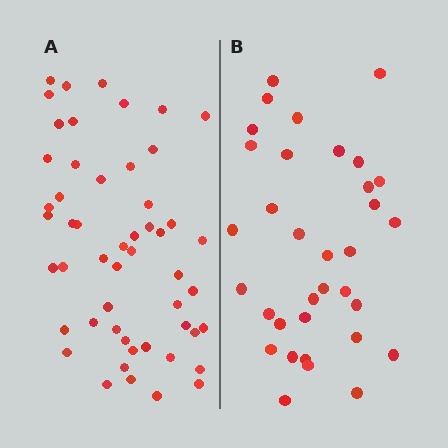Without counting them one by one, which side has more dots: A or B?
Region A (the left region) has more dots.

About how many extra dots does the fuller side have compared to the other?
Region A has approximately 20 more dots than region B.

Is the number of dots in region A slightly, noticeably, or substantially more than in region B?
Region A has substantially more. The ratio is roughly 1.5 to 1.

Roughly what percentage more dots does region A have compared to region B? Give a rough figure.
About 55% more.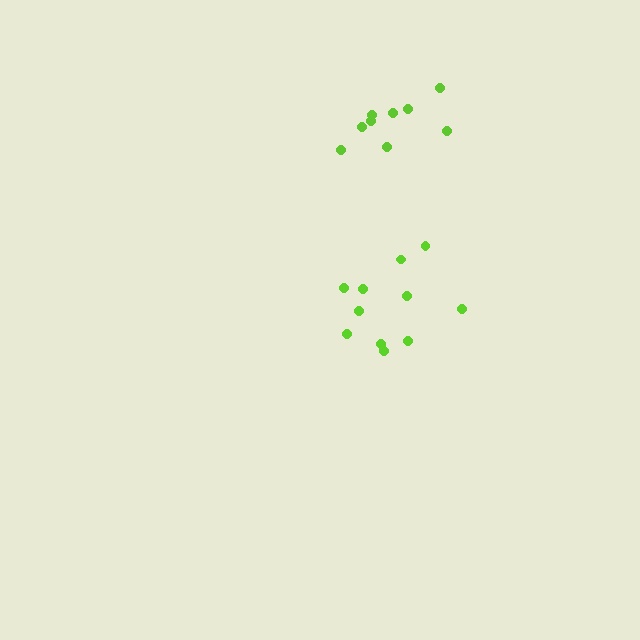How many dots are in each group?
Group 1: 11 dots, Group 2: 9 dots (20 total).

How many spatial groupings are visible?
There are 2 spatial groupings.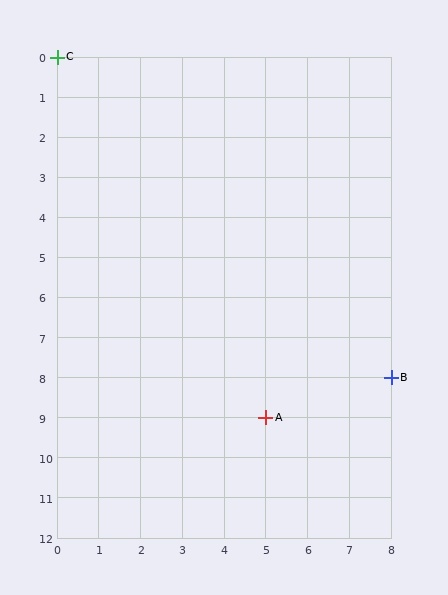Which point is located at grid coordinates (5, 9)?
Point A is at (5, 9).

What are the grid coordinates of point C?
Point C is at grid coordinates (0, 0).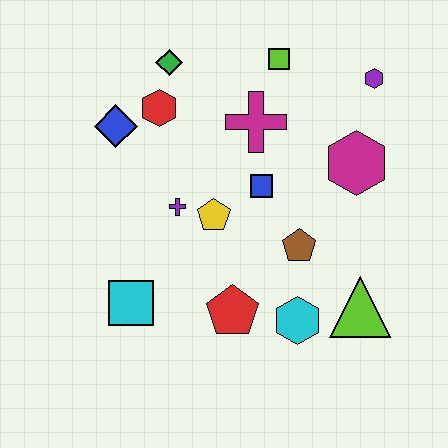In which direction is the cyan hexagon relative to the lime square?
The cyan hexagon is below the lime square.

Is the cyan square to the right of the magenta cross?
No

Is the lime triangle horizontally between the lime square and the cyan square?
No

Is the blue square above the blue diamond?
No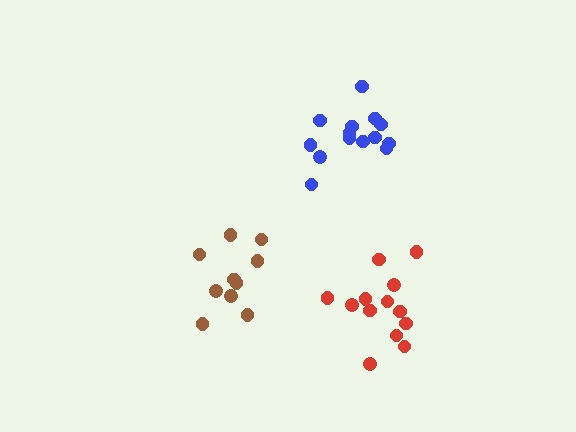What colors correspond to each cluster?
The clusters are colored: red, brown, blue.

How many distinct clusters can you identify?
There are 3 distinct clusters.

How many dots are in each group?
Group 1: 13 dots, Group 2: 10 dots, Group 3: 14 dots (37 total).